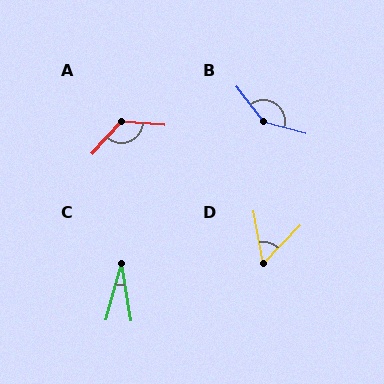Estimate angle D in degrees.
Approximately 54 degrees.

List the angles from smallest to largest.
C (25°), D (54°), A (127°), B (143°).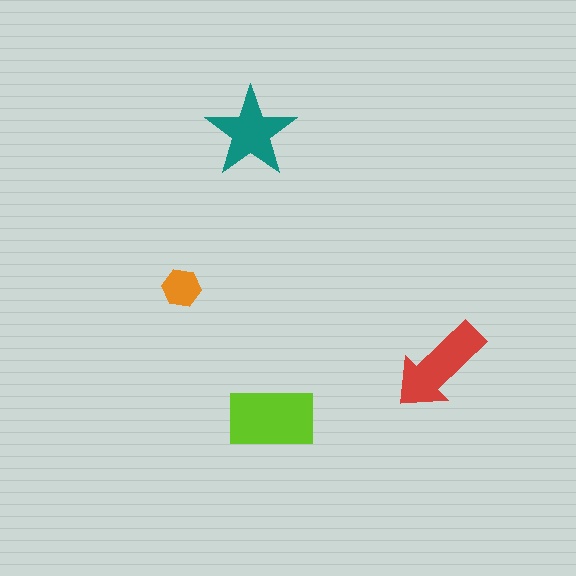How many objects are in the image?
There are 4 objects in the image.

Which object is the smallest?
The orange hexagon.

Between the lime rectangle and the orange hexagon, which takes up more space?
The lime rectangle.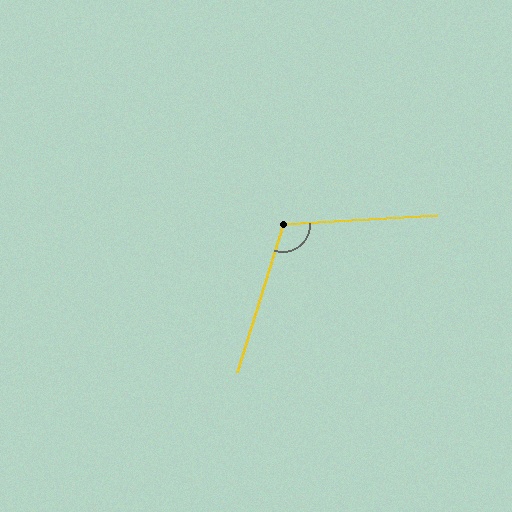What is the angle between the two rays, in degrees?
Approximately 110 degrees.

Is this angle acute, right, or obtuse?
It is obtuse.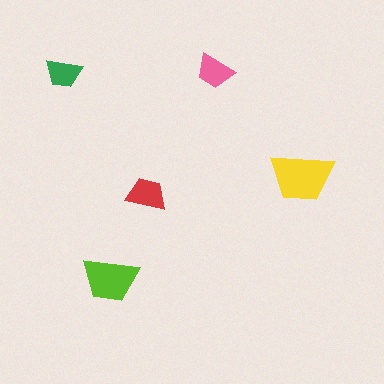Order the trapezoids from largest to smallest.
the yellow one, the lime one, the red one, the pink one, the green one.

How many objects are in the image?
There are 5 objects in the image.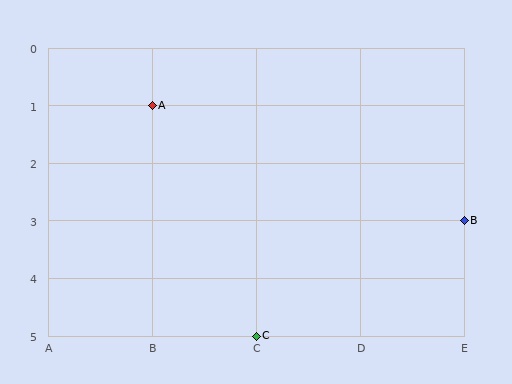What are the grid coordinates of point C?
Point C is at grid coordinates (C, 5).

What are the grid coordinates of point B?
Point B is at grid coordinates (E, 3).